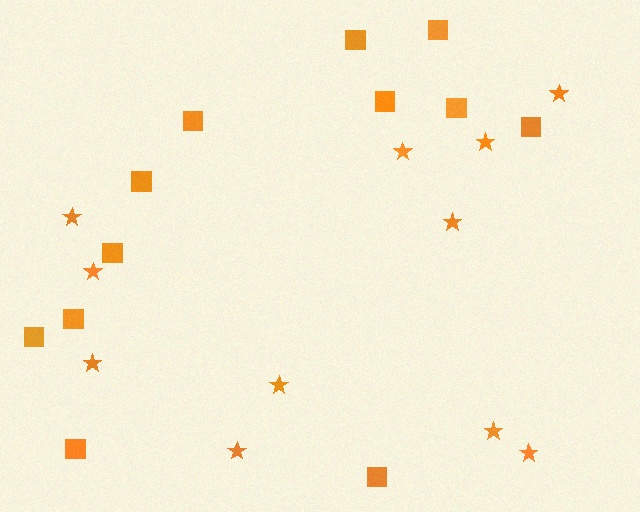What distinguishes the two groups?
There are 2 groups: one group of squares (12) and one group of stars (11).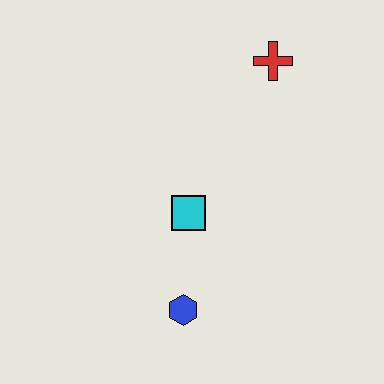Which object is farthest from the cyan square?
The red cross is farthest from the cyan square.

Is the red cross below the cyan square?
No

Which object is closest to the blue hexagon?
The cyan square is closest to the blue hexagon.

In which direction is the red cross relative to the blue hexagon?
The red cross is above the blue hexagon.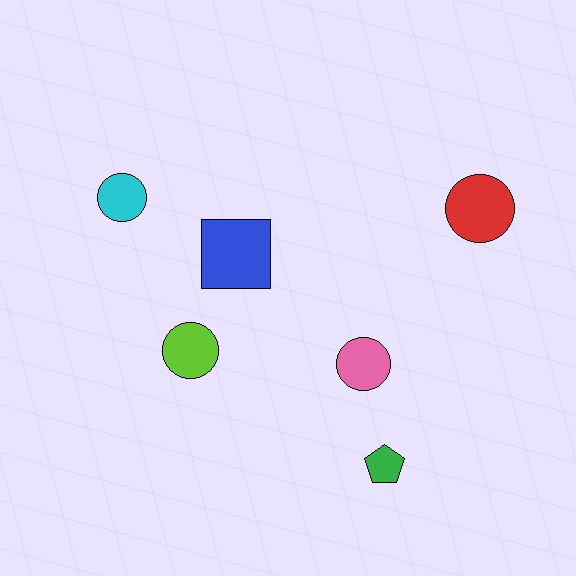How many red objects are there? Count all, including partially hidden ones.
There is 1 red object.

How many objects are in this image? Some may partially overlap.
There are 6 objects.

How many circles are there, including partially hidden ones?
There are 4 circles.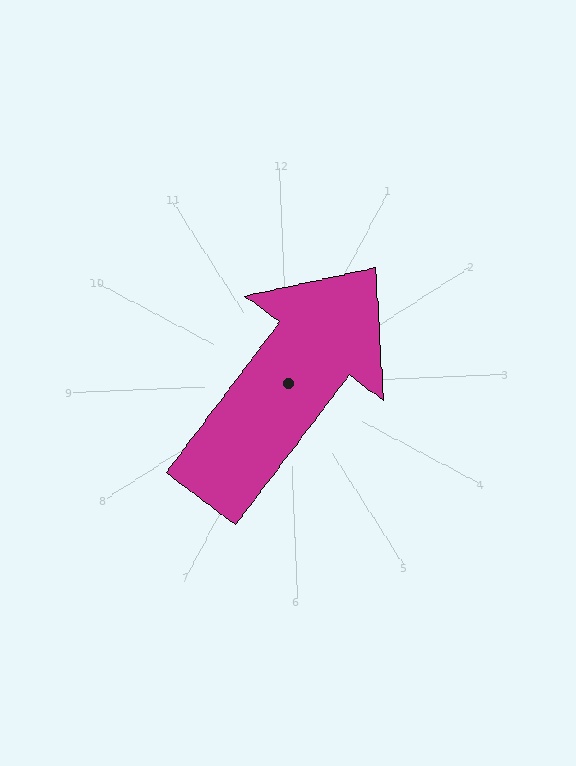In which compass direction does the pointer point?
Northeast.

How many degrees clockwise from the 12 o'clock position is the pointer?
Approximately 39 degrees.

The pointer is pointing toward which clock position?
Roughly 1 o'clock.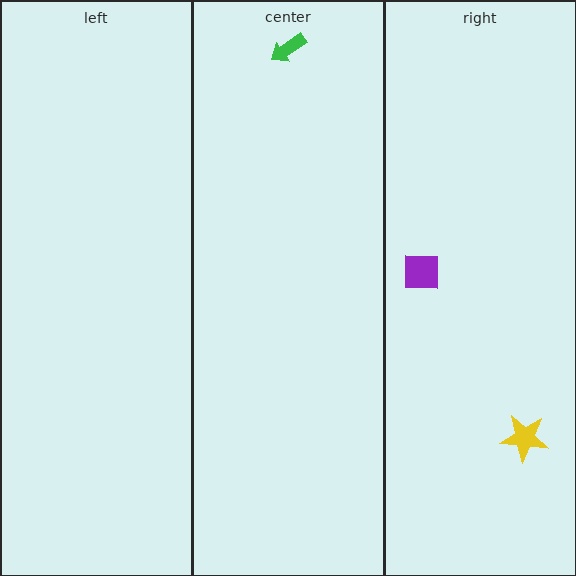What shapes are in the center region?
The green arrow.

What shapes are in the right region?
The purple square, the yellow star.